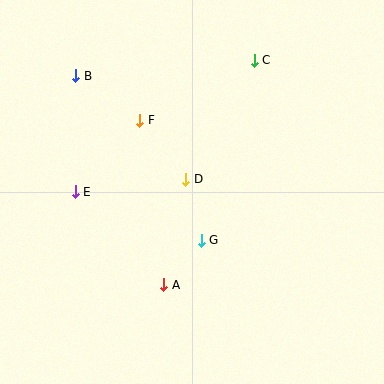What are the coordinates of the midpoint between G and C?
The midpoint between G and C is at (228, 150).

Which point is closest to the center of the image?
Point D at (186, 179) is closest to the center.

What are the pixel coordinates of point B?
Point B is at (76, 76).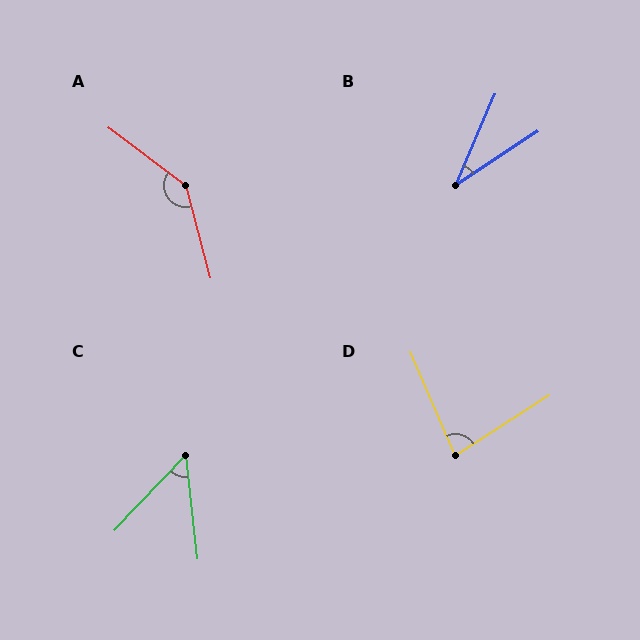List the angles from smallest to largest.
B (33°), C (50°), D (80°), A (142°).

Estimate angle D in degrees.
Approximately 80 degrees.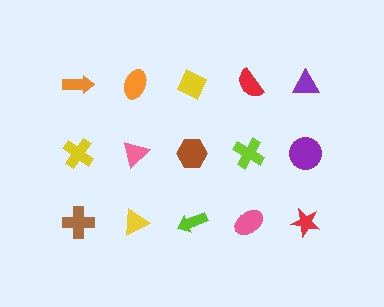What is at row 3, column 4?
A pink ellipse.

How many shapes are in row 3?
5 shapes.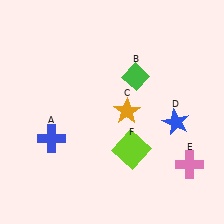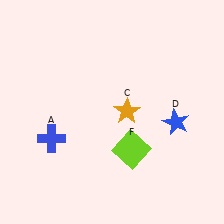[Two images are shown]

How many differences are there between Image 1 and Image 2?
There are 2 differences between the two images.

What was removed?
The green diamond (B), the pink cross (E) were removed in Image 2.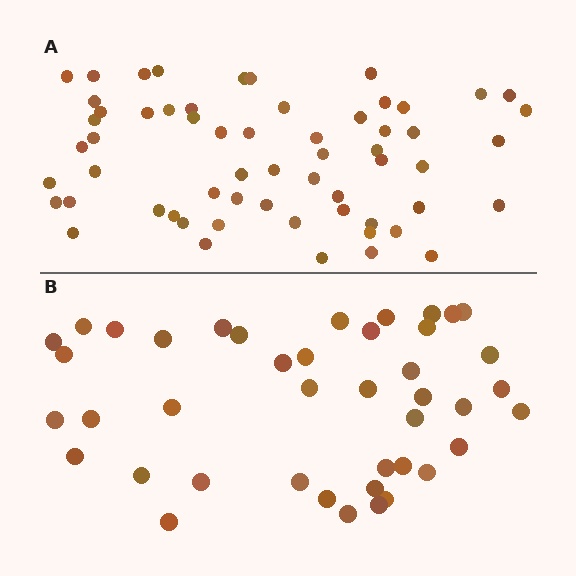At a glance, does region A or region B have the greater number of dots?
Region A (the top region) has more dots.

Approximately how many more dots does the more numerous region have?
Region A has approximately 20 more dots than region B.